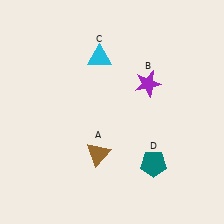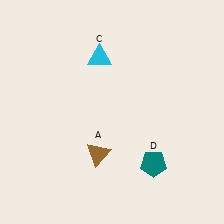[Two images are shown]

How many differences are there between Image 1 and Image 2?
There is 1 difference between the two images.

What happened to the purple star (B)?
The purple star (B) was removed in Image 2. It was in the top-right area of Image 1.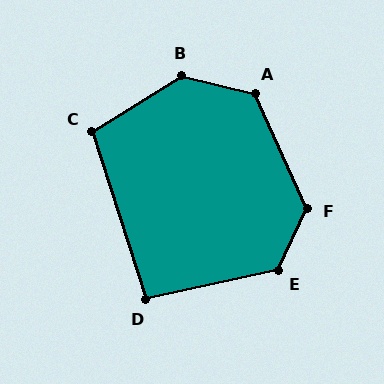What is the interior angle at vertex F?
Approximately 130 degrees (obtuse).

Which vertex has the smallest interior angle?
D, at approximately 96 degrees.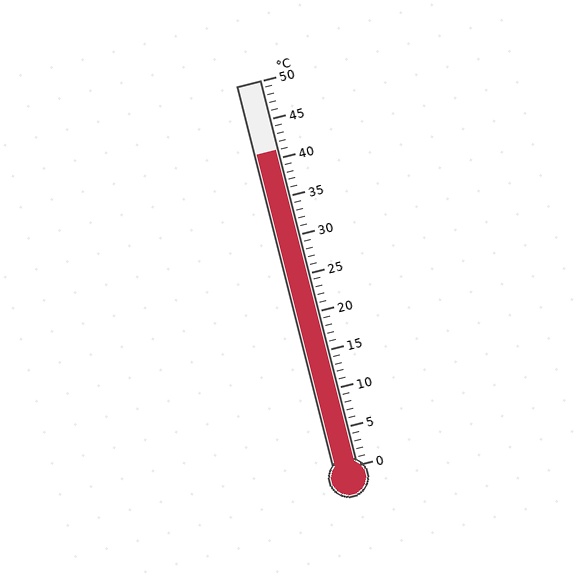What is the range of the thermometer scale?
The thermometer scale ranges from 0°C to 50°C.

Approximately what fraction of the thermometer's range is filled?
The thermometer is filled to approximately 80% of its range.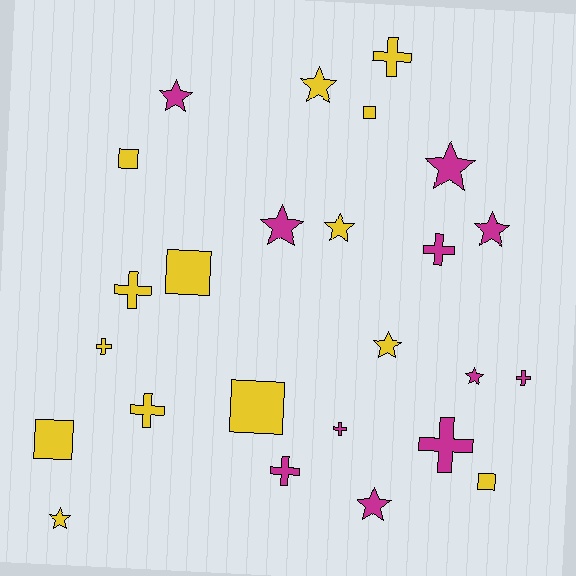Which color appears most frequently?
Yellow, with 14 objects.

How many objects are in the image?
There are 25 objects.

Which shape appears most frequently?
Star, with 10 objects.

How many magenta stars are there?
There are 6 magenta stars.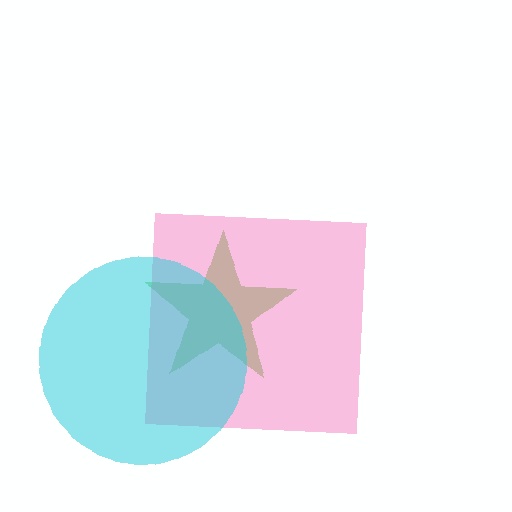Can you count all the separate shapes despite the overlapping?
Yes, there are 3 separate shapes.